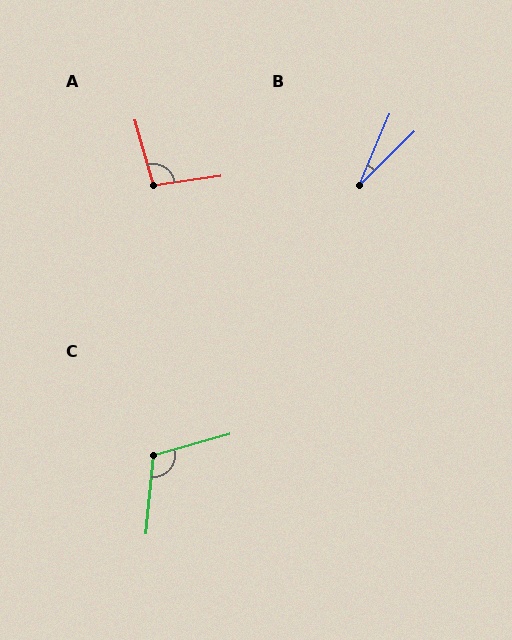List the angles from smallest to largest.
B (22°), A (98°), C (111°).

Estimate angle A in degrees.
Approximately 98 degrees.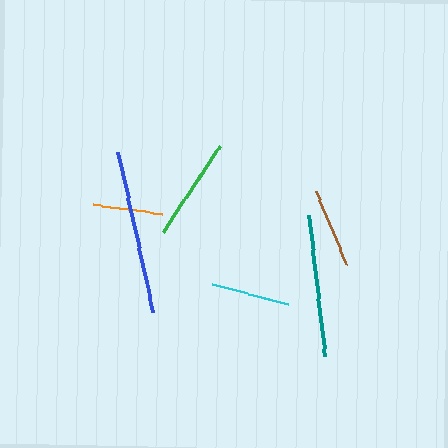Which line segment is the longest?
The blue line is the longest at approximately 163 pixels.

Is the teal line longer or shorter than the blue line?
The blue line is longer than the teal line.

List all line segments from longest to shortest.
From longest to shortest: blue, teal, green, brown, cyan, orange.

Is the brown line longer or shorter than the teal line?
The teal line is longer than the brown line.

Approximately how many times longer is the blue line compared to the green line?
The blue line is approximately 1.6 times the length of the green line.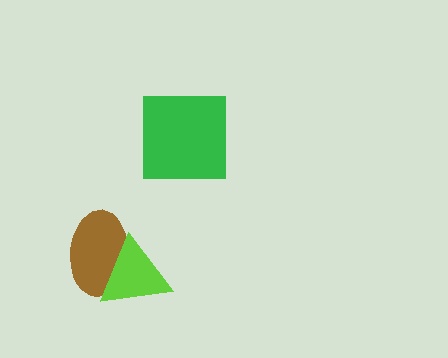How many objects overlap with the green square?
0 objects overlap with the green square.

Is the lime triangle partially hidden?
No, no other shape covers it.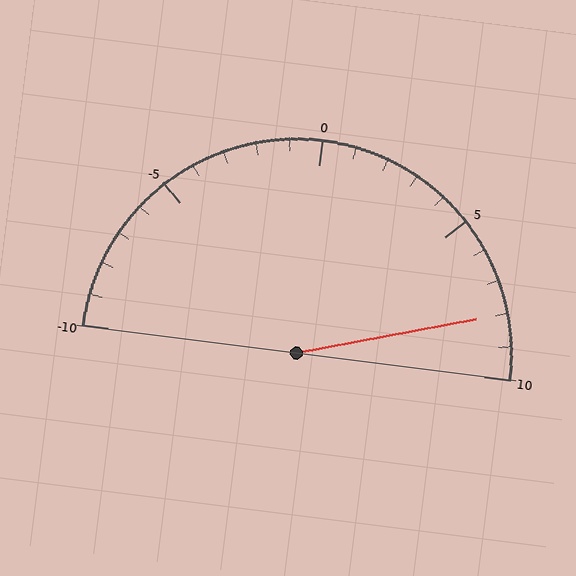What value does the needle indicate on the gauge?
The needle indicates approximately 8.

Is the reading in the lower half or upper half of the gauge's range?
The reading is in the upper half of the range (-10 to 10).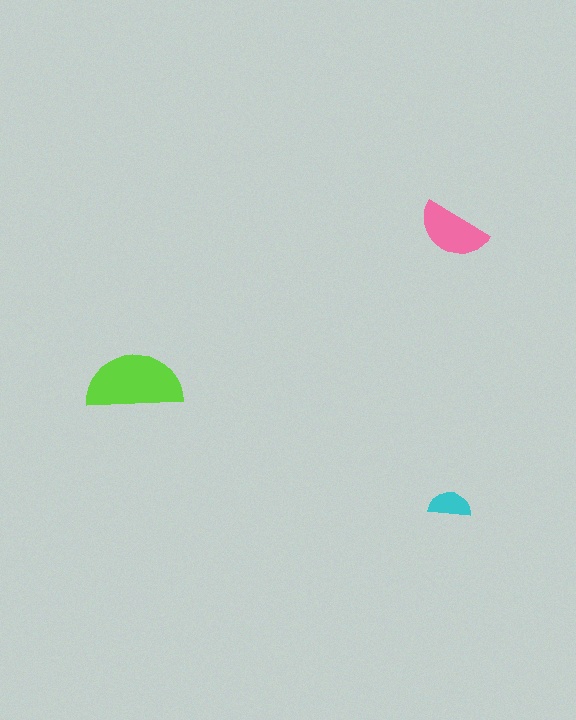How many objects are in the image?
There are 3 objects in the image.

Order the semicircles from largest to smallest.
the lime one, the pink one, the cyan one.